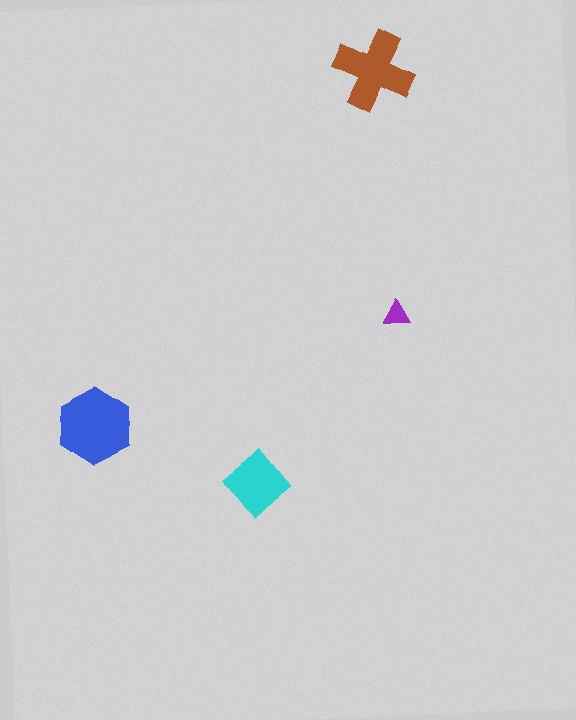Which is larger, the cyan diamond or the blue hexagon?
The blue hexagon.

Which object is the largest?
The blue hexagon.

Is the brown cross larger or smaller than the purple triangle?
Larger.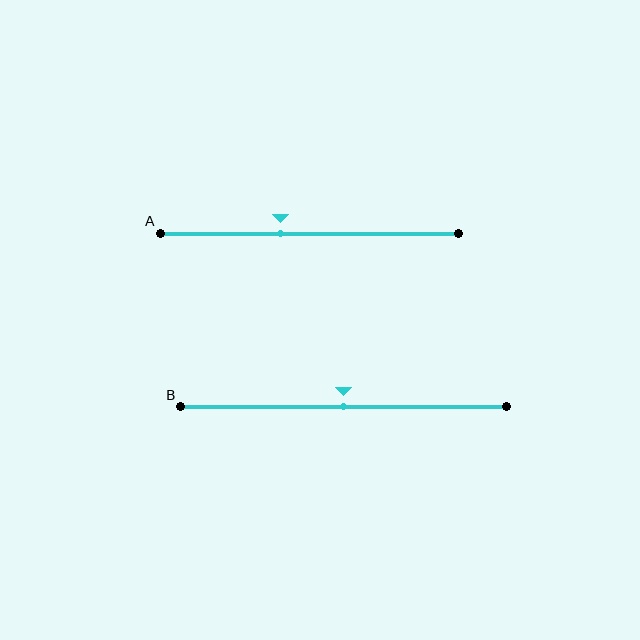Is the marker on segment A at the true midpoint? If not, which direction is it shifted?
No, the marker on segment A is shifted to the left by about 10% of the segment length.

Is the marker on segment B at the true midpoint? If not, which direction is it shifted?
Yes, the marker on segment B is at the true midpoint.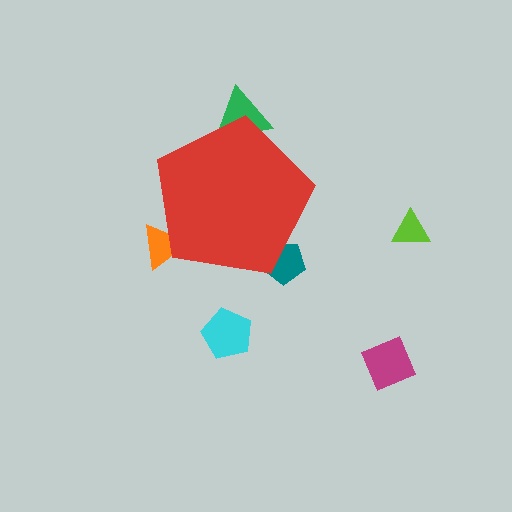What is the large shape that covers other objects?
A red pentagon.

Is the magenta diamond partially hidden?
No, the magenta diamond is fully visible.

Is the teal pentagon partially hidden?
Yes, the teal pentagon is partially hidden behind the red pentagon.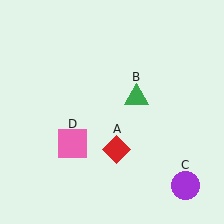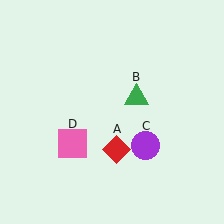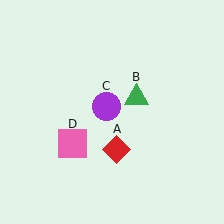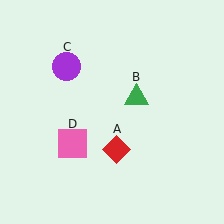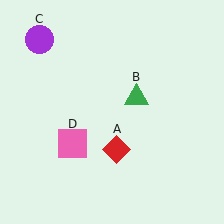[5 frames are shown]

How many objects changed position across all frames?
1 object changed position: purple circle (object C).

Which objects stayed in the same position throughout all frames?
Red diamond (object A) and green triangle (object B) and pink square (object D) remained stationary.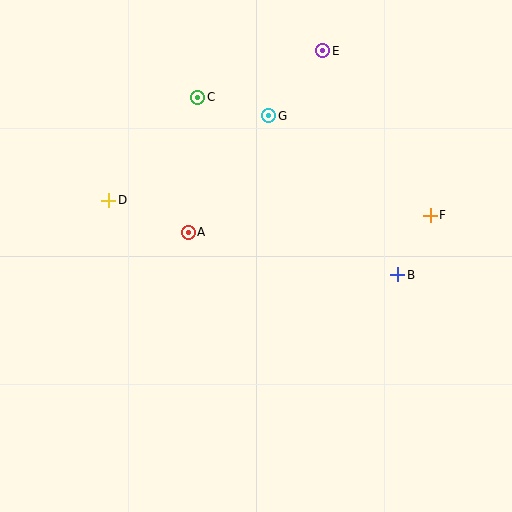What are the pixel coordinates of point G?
Point G is at (269, 116).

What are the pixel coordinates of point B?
Point B is at (398, 275).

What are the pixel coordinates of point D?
Point D is at (109, 200).